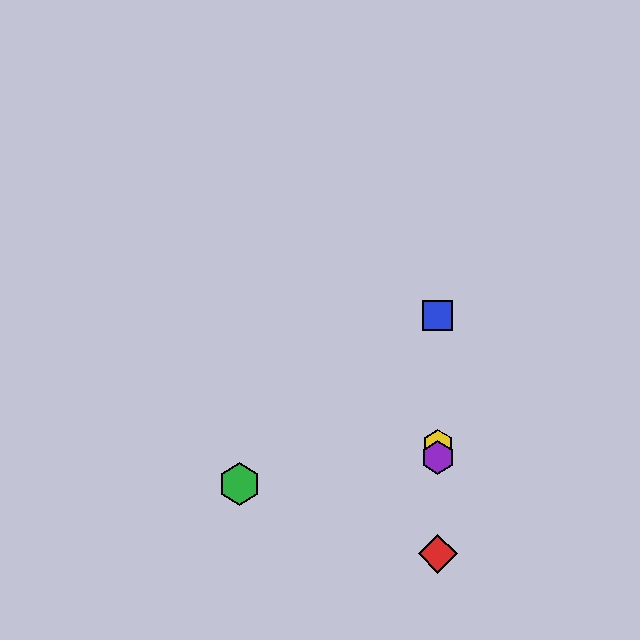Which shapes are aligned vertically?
The red diamond, the blue square, the yellow hexagon, the purple hexagon are aligned vertically.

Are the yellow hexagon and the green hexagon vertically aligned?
No, the yellow hexagon is at x≈438 and the green hexagon is at x≈239.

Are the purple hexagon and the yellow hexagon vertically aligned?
Yes, both are at x≈438.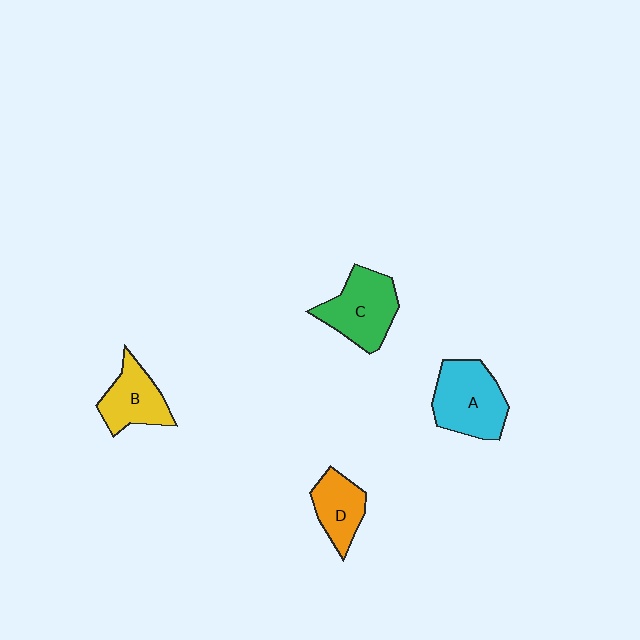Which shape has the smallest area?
Shape D (orange).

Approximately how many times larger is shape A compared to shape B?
Approximately 1.4 times.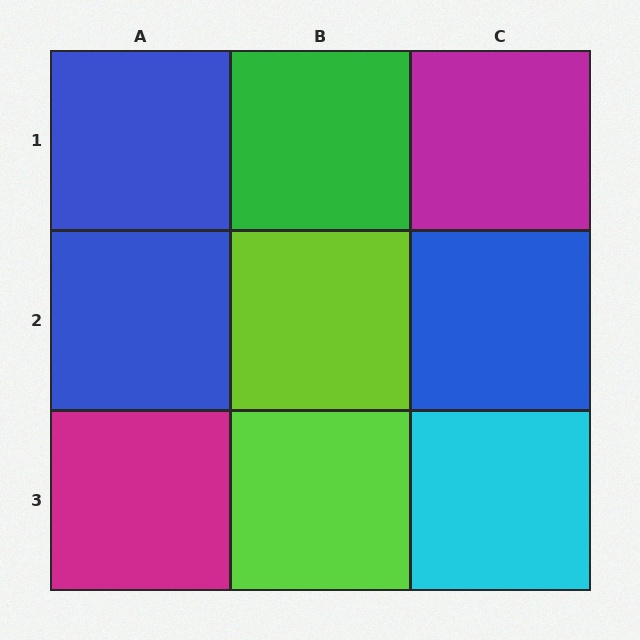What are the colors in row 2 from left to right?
Blue, lime, blue.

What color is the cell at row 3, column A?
Magenta.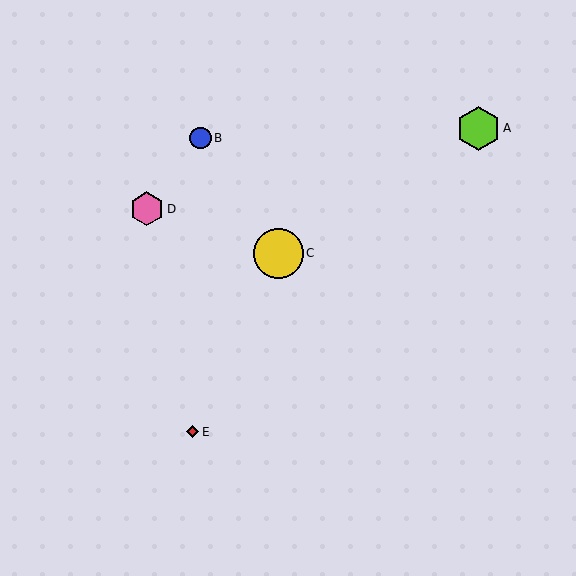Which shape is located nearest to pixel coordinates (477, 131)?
The lime hexagon (labeled A) at (478, 128) is nearest to that location.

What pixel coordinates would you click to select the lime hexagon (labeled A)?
Click at (478, 128) to select the lime hexagon A.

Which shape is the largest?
The yellow circle (labeled C) is the largest.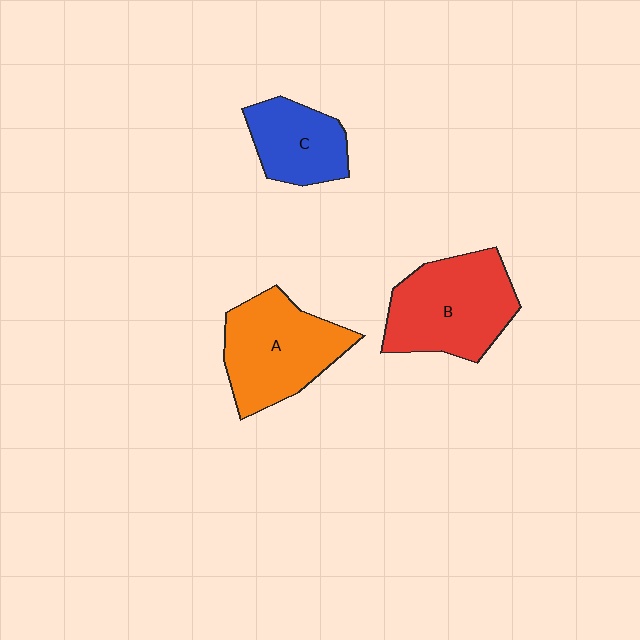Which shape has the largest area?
Shape B (red).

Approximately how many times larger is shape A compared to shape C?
Approximately 1.5 times.